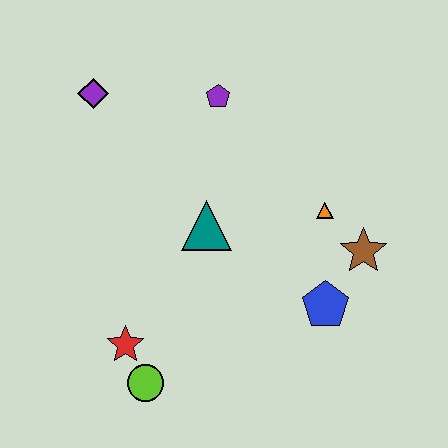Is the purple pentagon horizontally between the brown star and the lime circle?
Yes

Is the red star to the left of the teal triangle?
Yes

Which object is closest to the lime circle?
The red star is closest to the lime circle.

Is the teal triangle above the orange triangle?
No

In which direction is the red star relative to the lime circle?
The red star is above the lime circle.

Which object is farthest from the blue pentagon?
The purple diamond is farthest from the blue pentagon.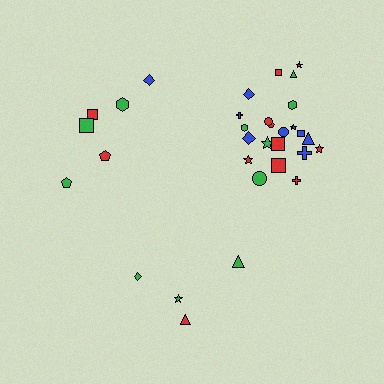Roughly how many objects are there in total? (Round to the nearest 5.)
Roughly 30 objects in total.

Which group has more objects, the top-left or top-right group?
The top-right group.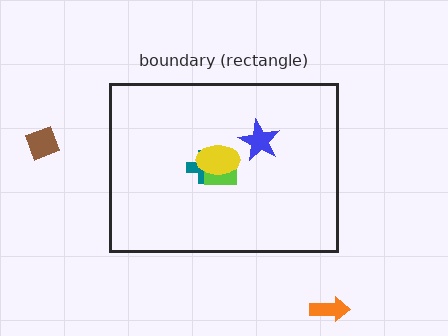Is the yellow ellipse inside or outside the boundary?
Inside.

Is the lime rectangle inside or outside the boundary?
Inside.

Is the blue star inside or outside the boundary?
Inside.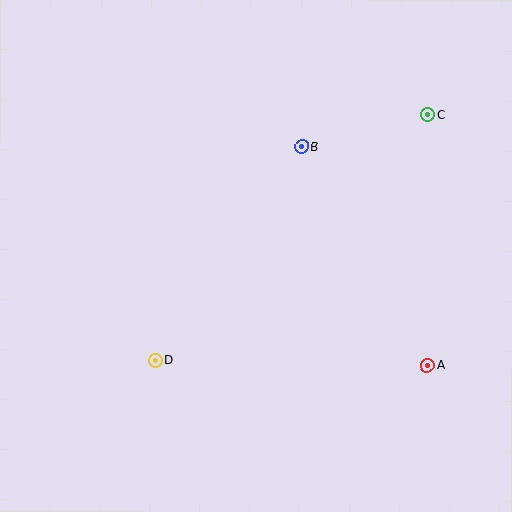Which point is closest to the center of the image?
Point B at (302, 147) is closest to the center.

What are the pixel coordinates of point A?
Point A is at (427, 365).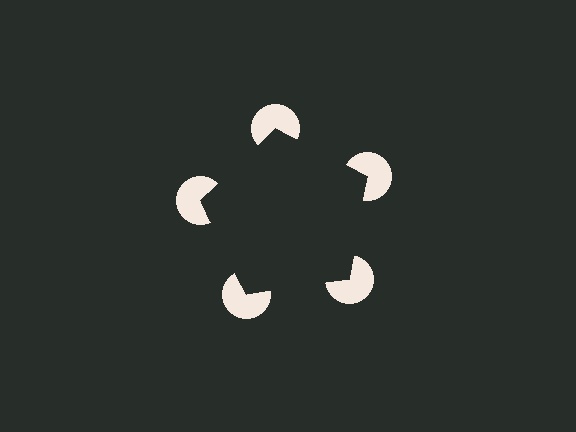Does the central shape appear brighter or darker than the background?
It typically appears slightly darker than the background, even though no actual brightness change is drawn.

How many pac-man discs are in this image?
There are 5 — one at each vertex of the illusory pentagon.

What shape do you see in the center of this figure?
An illusory pentagon — its edges are inferred from the aligned wedge cuts in the pac-man discs, not physically drawn.